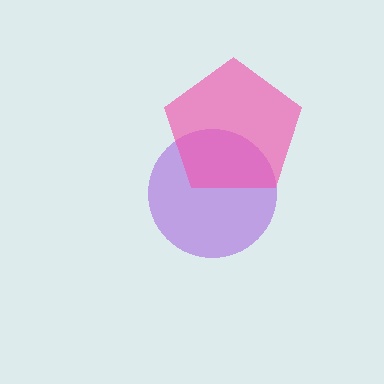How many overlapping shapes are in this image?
There are 2 overlapping shapes in the image.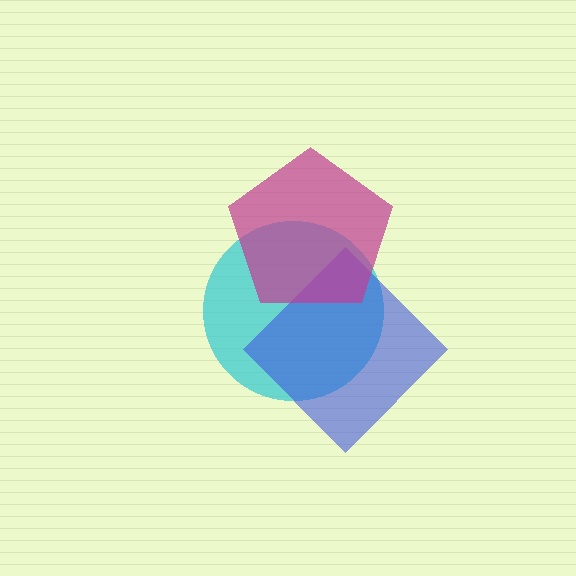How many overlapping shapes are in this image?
There are 3 overlapping shapes in the image.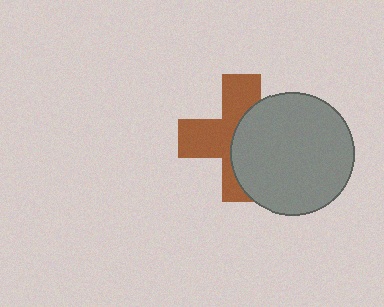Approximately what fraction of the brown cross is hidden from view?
Roughly 48% of the brown cross is hidden behind the gray circle.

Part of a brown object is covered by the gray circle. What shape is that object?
It is a cross.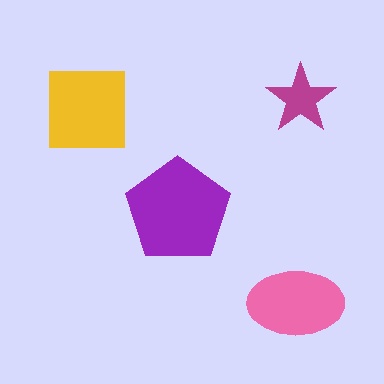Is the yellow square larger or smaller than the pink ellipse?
Larger.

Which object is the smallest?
The magenta star.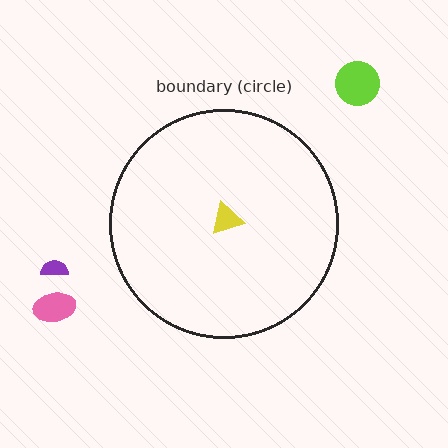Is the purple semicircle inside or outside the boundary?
Outside.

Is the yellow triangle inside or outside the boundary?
Inside.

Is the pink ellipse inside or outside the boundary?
Outside.